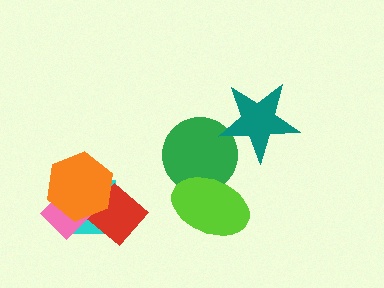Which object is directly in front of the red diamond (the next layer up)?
The pink diamond is directly in front of the red diamond.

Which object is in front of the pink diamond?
The orange hexagon is in front of the pink diamond.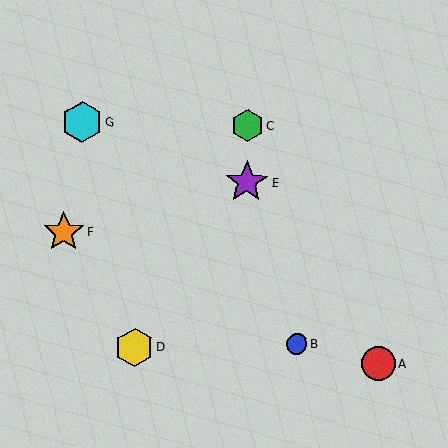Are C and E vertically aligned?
Yes, both are at x≈247.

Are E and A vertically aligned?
No, E is at x≈247 and A is at x≈378.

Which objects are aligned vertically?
Objects C, E are aligned vertically.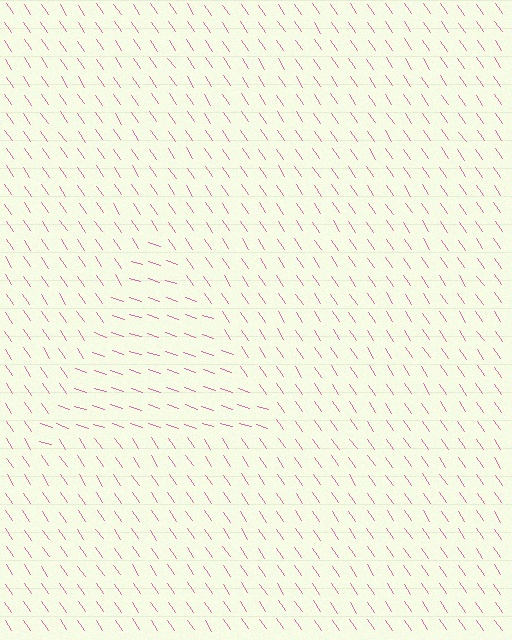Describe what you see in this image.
The image is filled with small pink line segments. A triangle region in the image has lines oriented differently from the surrounding lines, creating a visible texture boundary.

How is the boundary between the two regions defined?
The boundary is defined purely by a change in line orientation (approximately 38 degrees difference). All lines are the same color and thickness.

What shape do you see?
I see a triangle.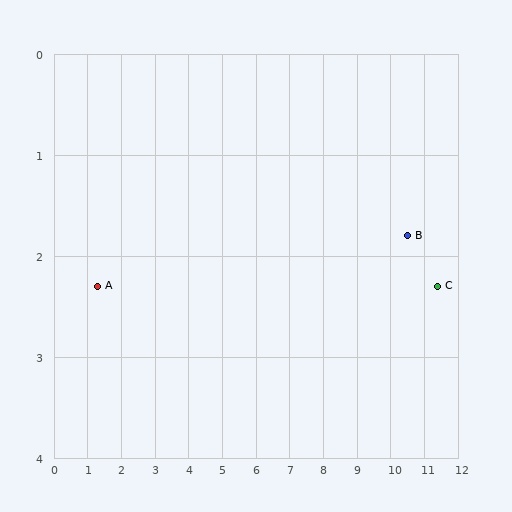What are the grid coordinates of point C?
Point C is at approximately (11.4, 2.3).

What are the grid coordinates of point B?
Point B is at approximately (10.5, 1.8).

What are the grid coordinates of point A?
Point A is at approximately (1.3, 2.3).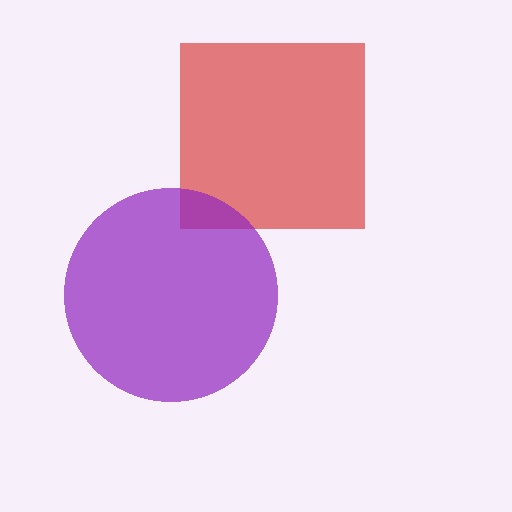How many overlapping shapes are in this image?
There are 2 overlapping shapes in the image.